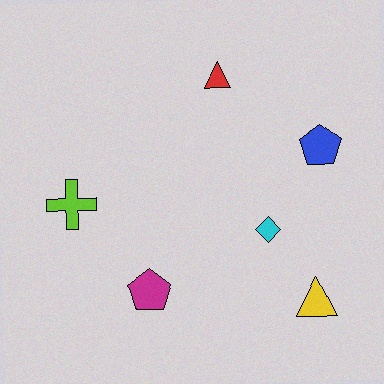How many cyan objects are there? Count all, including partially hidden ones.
There is 1 cyan object.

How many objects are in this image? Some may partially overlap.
There are 6 objects.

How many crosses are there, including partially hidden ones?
There is 1 cross.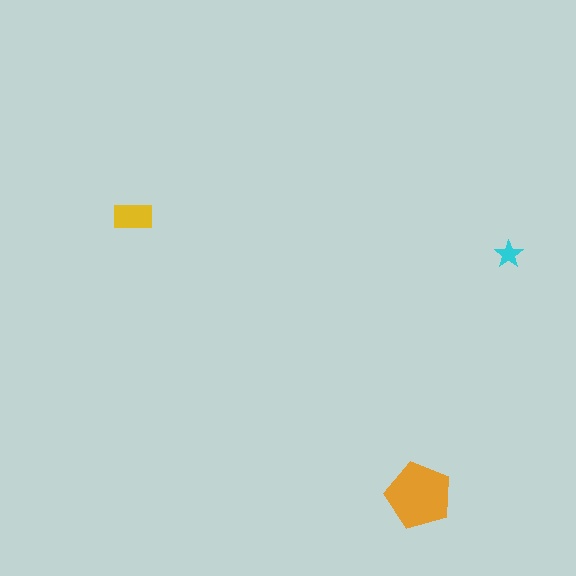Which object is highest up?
The yellow rectangle is topmost.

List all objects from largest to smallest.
The orange pentagon, the yellow rectangle, the cyan star.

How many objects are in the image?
There are 3 objects in the image.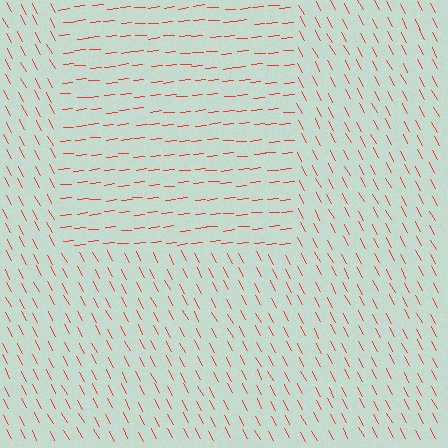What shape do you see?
I see a rectangle.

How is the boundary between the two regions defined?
The boundary is defined purely by a change in line orientation (approximately 66 degrees difference). All lines are the same color and thickness.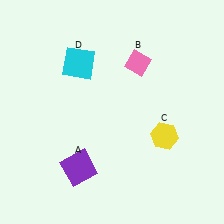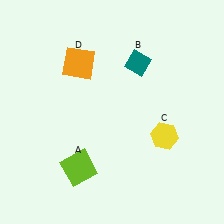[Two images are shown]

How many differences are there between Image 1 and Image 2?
There are 3 differences between the two images.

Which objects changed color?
A changed from purple to lime. B changed from pink to teal. D changed from cyan to orange.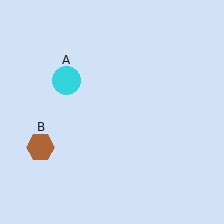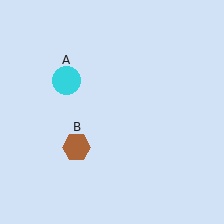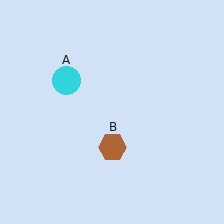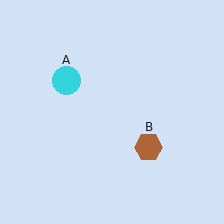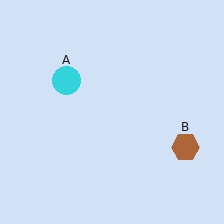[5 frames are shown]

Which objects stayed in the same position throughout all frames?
Cyan circle (object A) remained stationary.